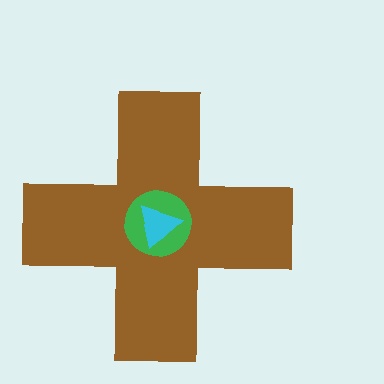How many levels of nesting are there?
3.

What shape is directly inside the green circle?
The cyan triangle.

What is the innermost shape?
The cyan triangle.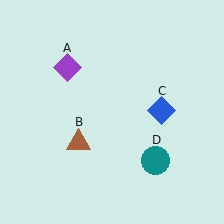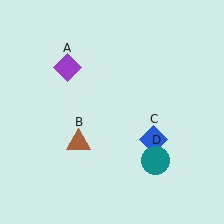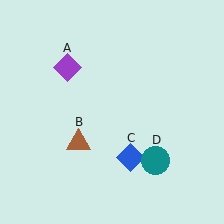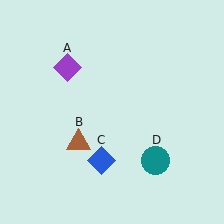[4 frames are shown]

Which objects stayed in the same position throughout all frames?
Purple diamond (object A) and brown triangle (object B) and teal circle (object D) remained stationary.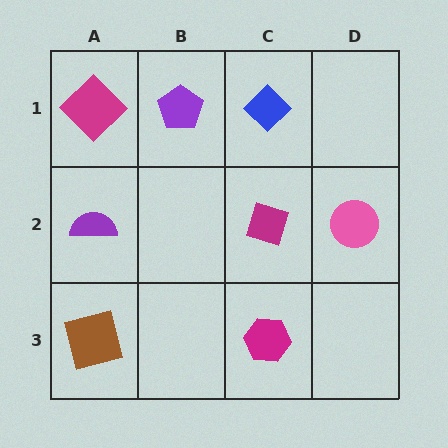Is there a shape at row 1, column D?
No, that cell is empty.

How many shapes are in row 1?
3 shapes.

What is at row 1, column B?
A purple pentagon.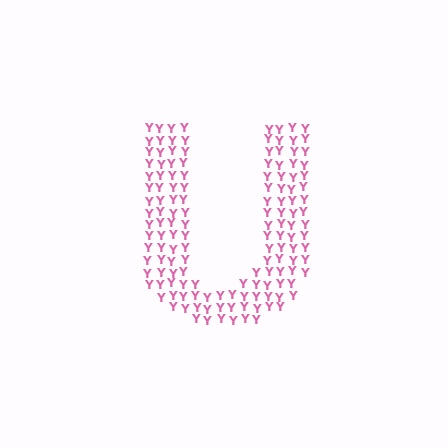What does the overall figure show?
The overall figure shows the letter U.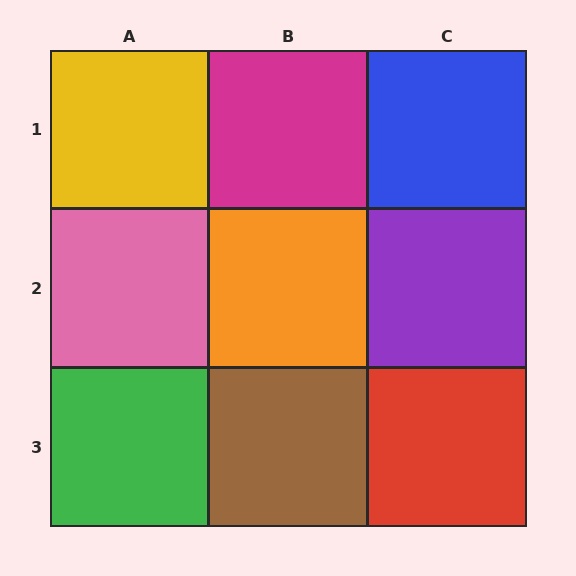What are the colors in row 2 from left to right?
Pink, orange, purple.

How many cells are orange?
1 cell is orange.